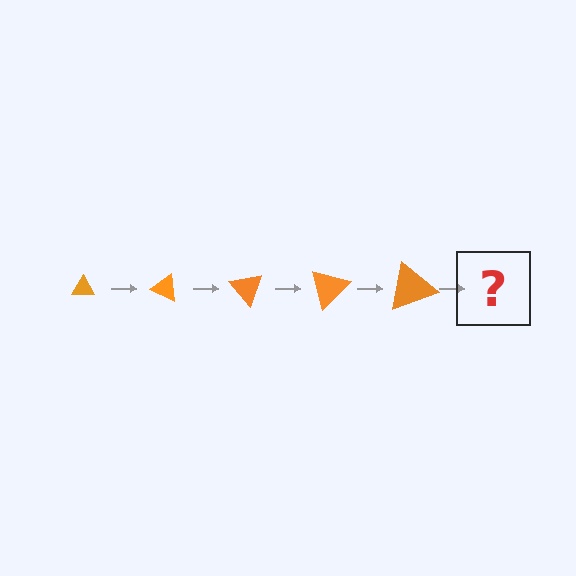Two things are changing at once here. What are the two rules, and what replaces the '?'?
The two rules are that the triangle grows larger each step and it rotates 25 degrees each step. The '?' should be a triangle, larger than the previous one and rotated 125 degrees from the start.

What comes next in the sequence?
The next element should be a triangle, larger than the previous one and rotated 125 degrees from the start.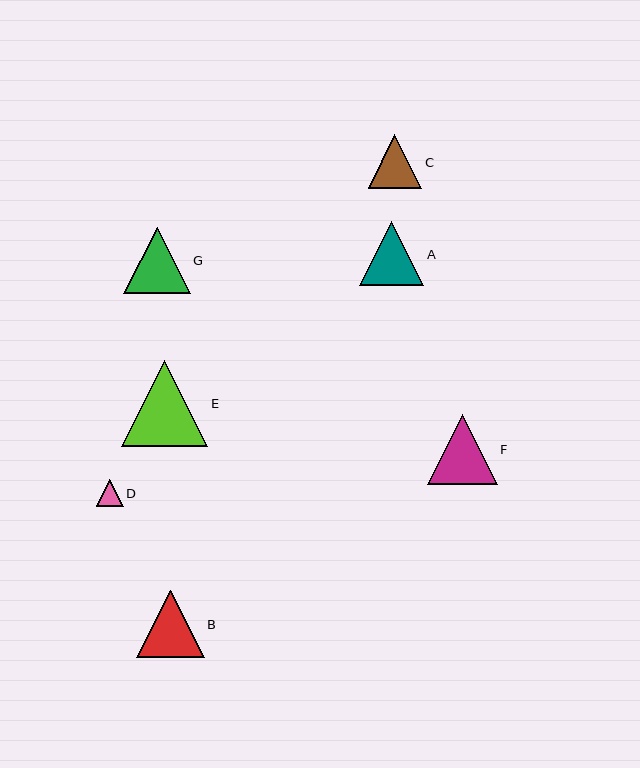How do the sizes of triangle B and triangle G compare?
Triangle B and triangle G are approximately the same size.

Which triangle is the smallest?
Triangle D is the smallest with a size of approximately 27 pixels.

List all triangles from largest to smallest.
From largest to smallest: E, F, B, G, A, C, D.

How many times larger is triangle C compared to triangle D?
Triangle C is approximately 2.0 times the size of triangle D.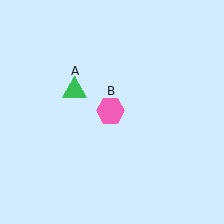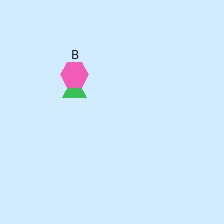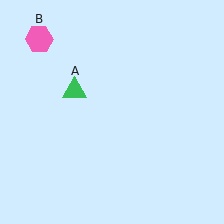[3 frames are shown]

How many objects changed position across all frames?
1 object changed position: pink hexagon (object B).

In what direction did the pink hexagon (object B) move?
The pink hexagon (object B) moved up and to the left.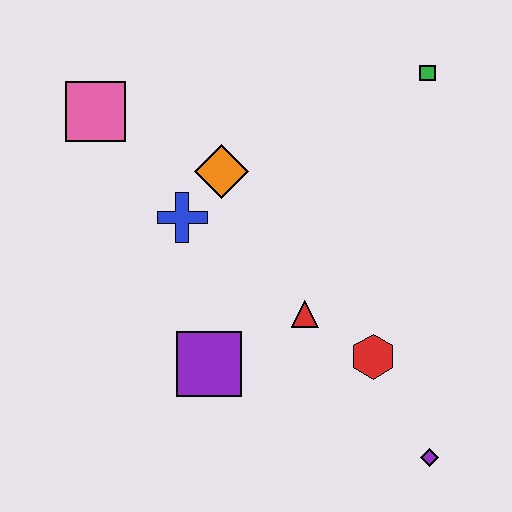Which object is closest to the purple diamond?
The red hexagon is closest to the purple diamond.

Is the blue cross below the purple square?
No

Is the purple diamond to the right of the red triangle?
Yes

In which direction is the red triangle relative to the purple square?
The red triangle is to the right of the purple square.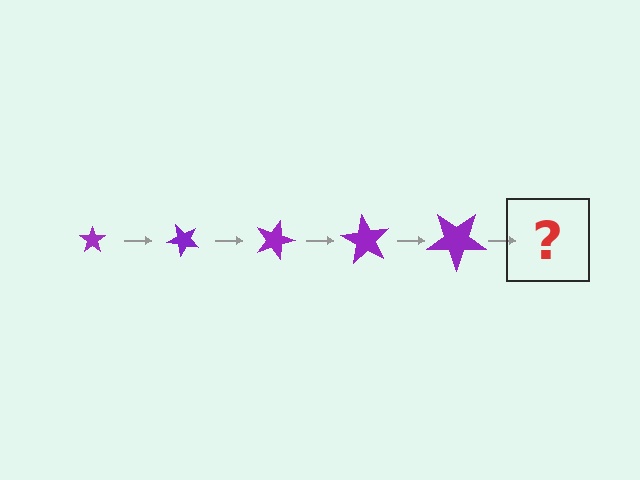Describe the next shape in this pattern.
It should be a star, larger than the previous one and rotated 225 degrees from the start.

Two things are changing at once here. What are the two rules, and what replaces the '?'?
The two rules are that the star grows larger each step and it rotates 45 degrees each step. The '?' should be a star, larger than the previous one and rotated 225 degrees from the start.